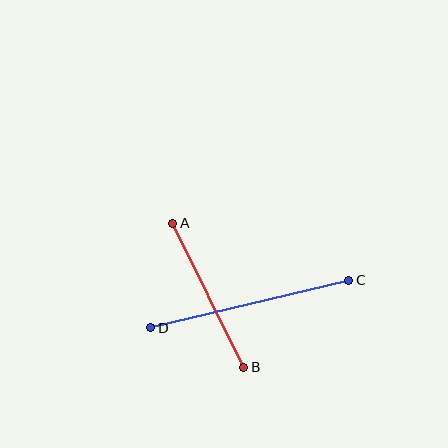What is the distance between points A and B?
The distance is approximately 160 pixels.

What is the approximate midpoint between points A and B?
The midpoint is at approximately (208, 295) pixels.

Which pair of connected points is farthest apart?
Points C and D are farthest apart.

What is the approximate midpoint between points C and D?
The midpoint is at approximately (249, 304) pixels.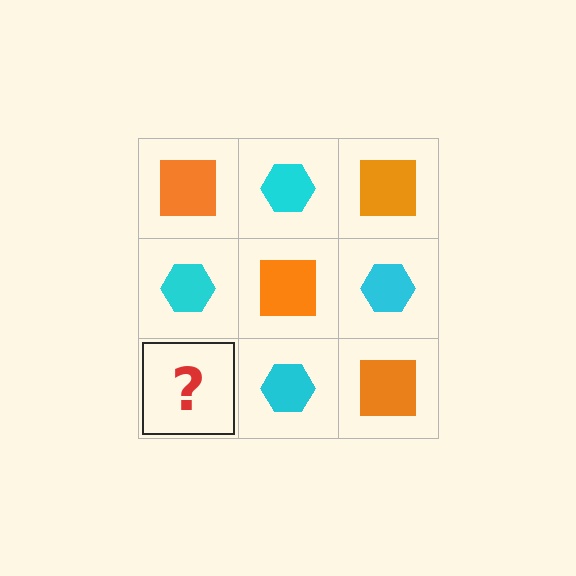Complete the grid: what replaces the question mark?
The question mark should be replaced with an orange square.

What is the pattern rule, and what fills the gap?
The rule is that it alternates orange square and cyan hexagon in a checkerboard pattern. The gap should be filled with an orange square.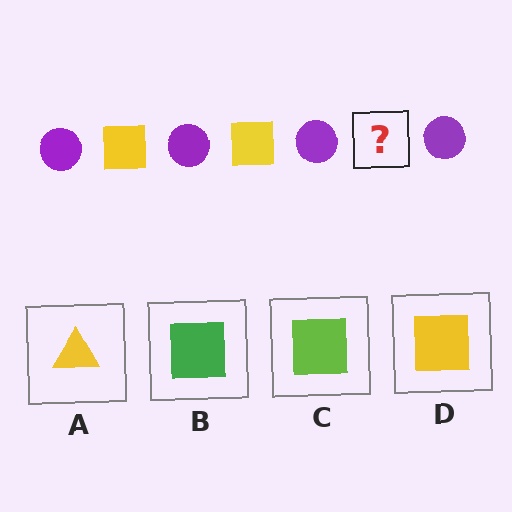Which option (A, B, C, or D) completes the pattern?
D.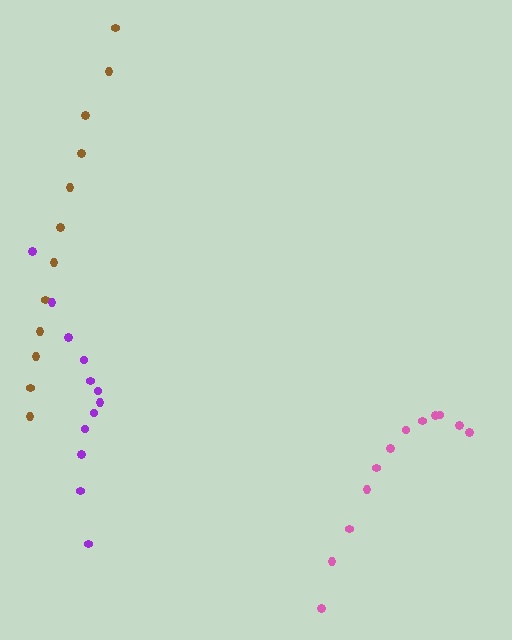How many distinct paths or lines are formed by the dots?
There are 3 distinct paths.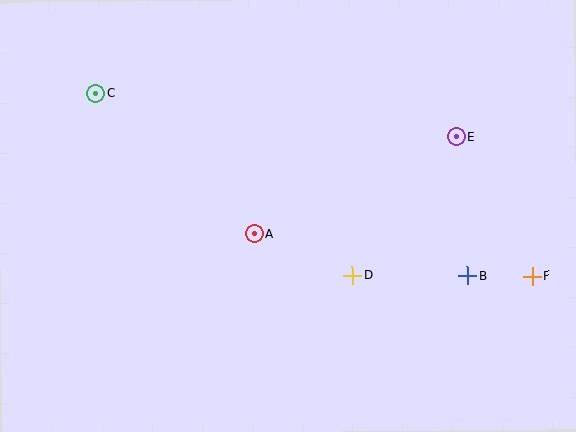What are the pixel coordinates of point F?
Point F is at (532, 276).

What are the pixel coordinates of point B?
Point B is at (467, 276).